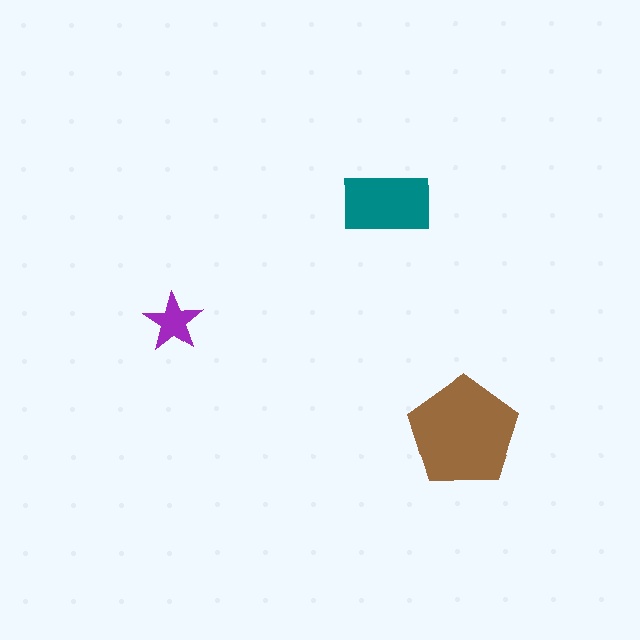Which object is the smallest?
The purple star.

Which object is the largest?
The brown pentagon.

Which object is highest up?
The teal rectangle is topmost.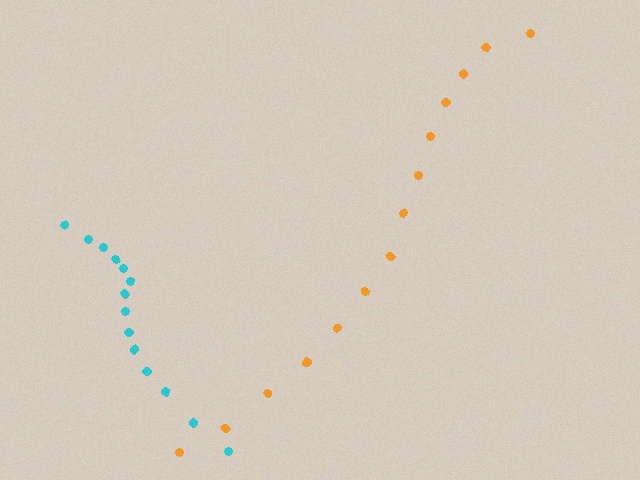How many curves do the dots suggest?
There are 2 distinct paths.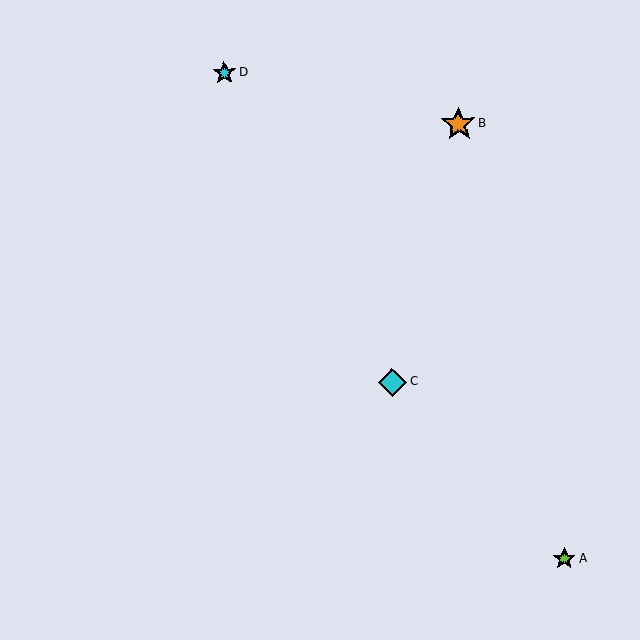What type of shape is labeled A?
Shape A is a lime star.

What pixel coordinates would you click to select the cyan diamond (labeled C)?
Click at (392, 382) to select the cyan diamond C.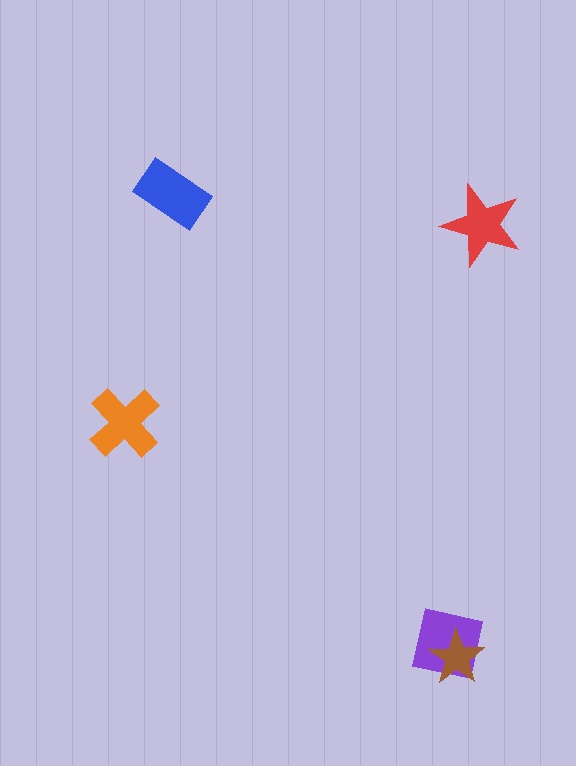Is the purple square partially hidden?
Yes, it is partially covered by another shape.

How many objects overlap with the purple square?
1 object overlaps with the purple square.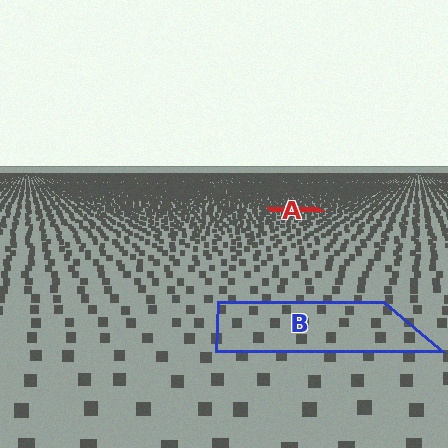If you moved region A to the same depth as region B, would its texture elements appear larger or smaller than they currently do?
They would appear larger. At a closer depth, the same texture elements are projected at a bigger on-screen size.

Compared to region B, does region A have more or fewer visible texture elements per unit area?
Region A has more texture elements per unit area — they are packed more densely because it is farther away.